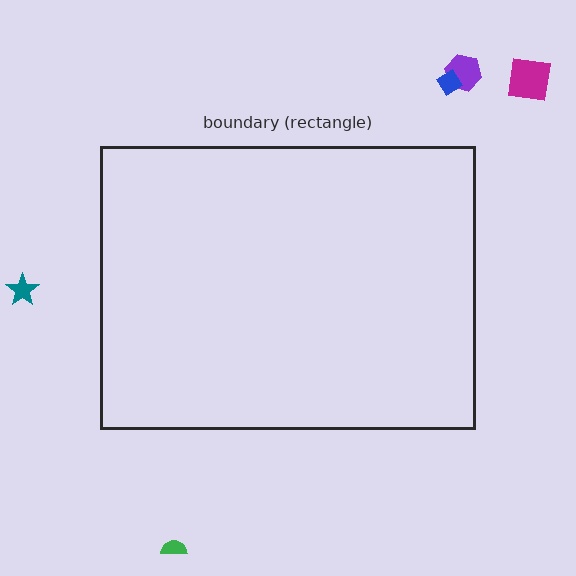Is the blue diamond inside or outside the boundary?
Outside.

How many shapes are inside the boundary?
0 inside, 5 outside.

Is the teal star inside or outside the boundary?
Outside.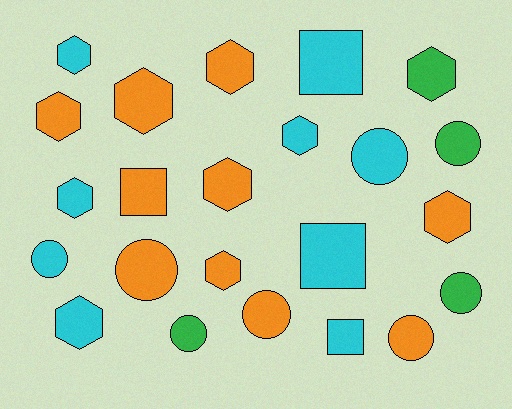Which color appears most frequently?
Orange, with 10 objects.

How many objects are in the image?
There are 23 objects.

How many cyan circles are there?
There are 2 cyan circles.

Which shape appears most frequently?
Hexagon, with 11 objects.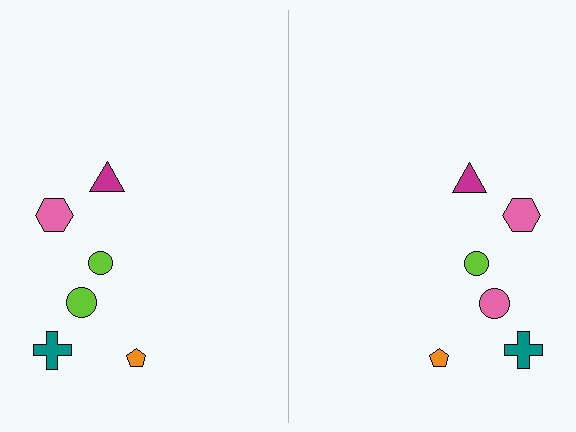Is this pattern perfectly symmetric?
No, the pattern is not perfectly symmetric. The pink circle on the right side breaks the symmetry — its mirror counterpart is lime.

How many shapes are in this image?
There are 12 shapes in this image.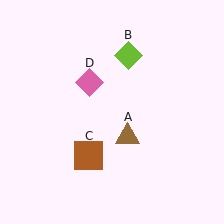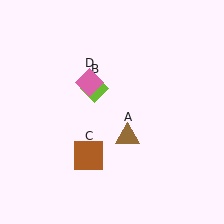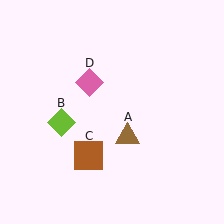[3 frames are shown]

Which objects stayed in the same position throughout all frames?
Brown triangle (object A) and brown square (object C) and pink diamond (object D) remained stationary.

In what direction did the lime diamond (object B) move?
The lime diamond (object B) moved down and to the left.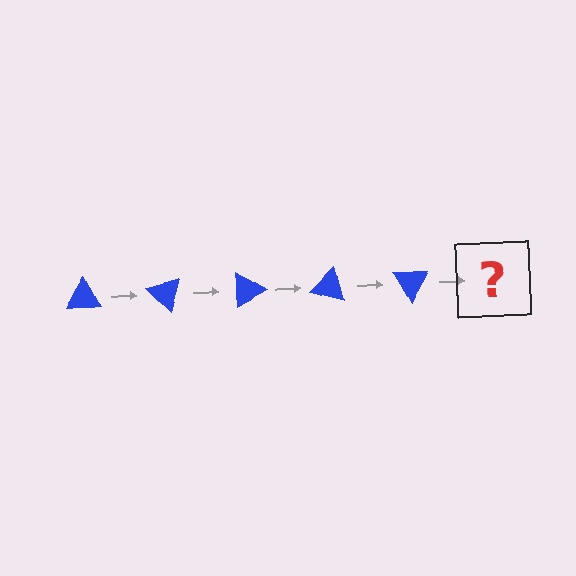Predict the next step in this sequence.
The next step is a blue triangle rotated 225 degrees.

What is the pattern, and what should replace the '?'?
The pattern is that the triangle rotates 45 degrees each step. The '?' should be a blue triangle rotated 225 degrees.